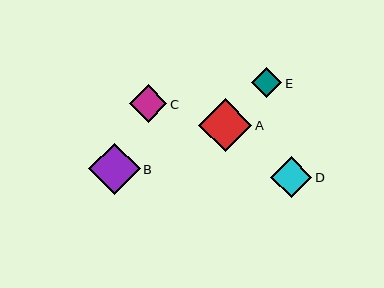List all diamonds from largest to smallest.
From largest to smallest: A, B, D, C, E.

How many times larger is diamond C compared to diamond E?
Diamond C is approximately 1.3 times the size of diamond E.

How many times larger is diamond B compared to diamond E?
Diamond B is approximately 1.7 times the size of diamond E.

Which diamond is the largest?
Diamond A is the largest with a size of approximately 53 pixels.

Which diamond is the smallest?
Diamond E is the smallest with a size of approximately 30 pixels.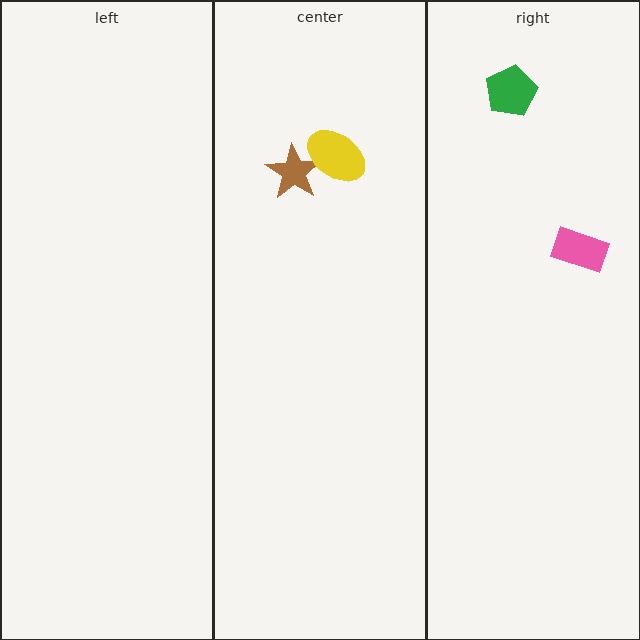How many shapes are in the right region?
2.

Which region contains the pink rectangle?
The right region.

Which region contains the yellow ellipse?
The center region.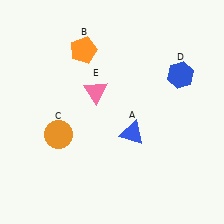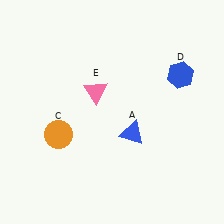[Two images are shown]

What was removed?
The orange pentagon (B) was removed in Image 2.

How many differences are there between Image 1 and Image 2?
There is 1 difference between the two images.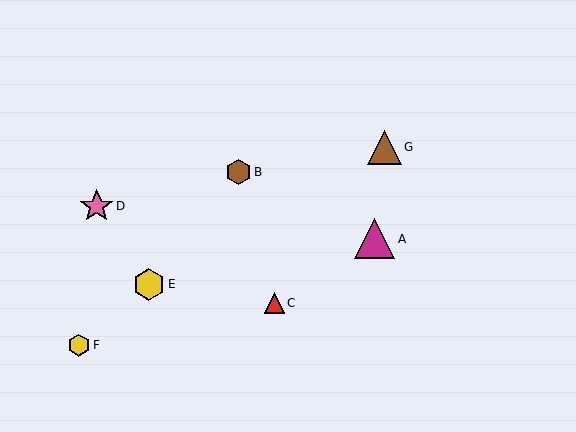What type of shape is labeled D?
Shape D is a pink star.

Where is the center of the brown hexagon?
The center of the brown hexagon is at (239, 172).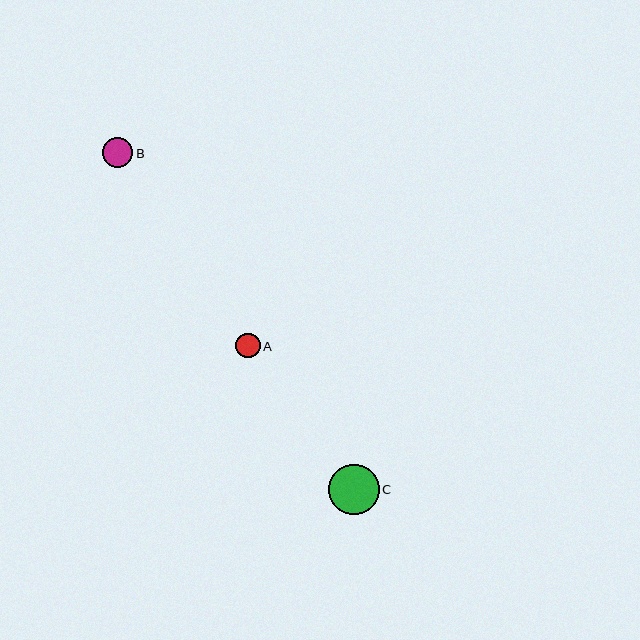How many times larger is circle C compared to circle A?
Circle C is approximately 2.1 times the size of circle A.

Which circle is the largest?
Circle C is the largest with a size of approximately 51 pixels.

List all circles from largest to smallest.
From largest to smallest: C, B, A.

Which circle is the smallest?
Circle A is the smallest with a size of approximately 24 pixels.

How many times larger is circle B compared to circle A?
Circle B is approximately 1.2 times the size of circle A.